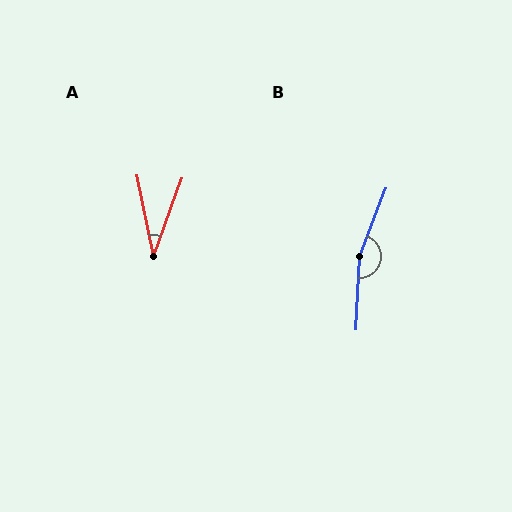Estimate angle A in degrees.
Approximately 32 degrees.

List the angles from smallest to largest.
A (32°), B (162°).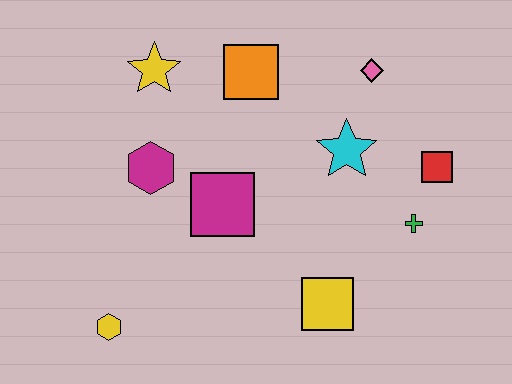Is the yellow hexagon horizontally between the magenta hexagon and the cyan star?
No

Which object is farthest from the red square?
The yellow hexagon is farthest from the red square.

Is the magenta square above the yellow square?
Yes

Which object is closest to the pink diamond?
The cyan star is closest to the pink diamond.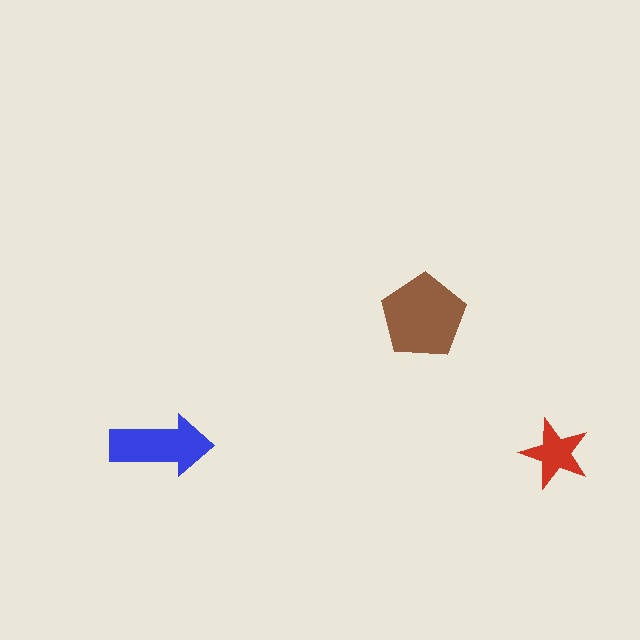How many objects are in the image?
There are 3 objects in the image.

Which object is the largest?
The brown pentagon.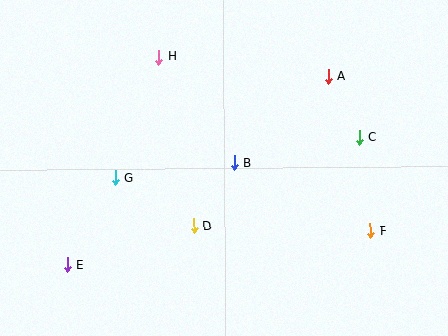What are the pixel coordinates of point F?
Point F is at (370, 231).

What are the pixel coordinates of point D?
Point D is at (194, 226).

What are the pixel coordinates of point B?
Point B is at (234, 162).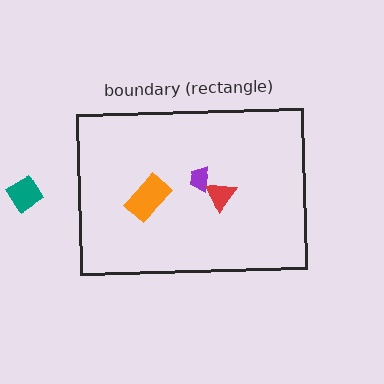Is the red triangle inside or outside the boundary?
Inside.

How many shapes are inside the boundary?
3 inside, 1 outside.